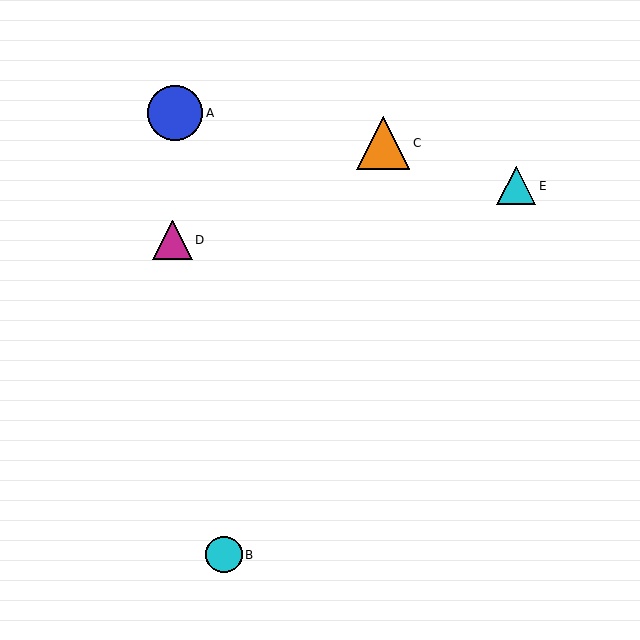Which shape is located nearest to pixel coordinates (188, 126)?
The blue circle (labeled A) at (175, 113) is nearest to that location.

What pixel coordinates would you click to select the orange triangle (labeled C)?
Click at (383, 143) to select the orange triangle C.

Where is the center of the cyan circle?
The center of the cyan circle is at (224, 555).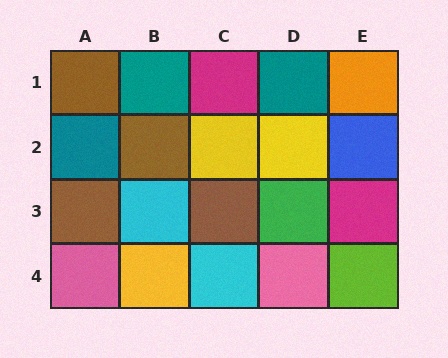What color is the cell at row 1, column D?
Teal.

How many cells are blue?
1 cell is blue.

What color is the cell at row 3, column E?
Magenta.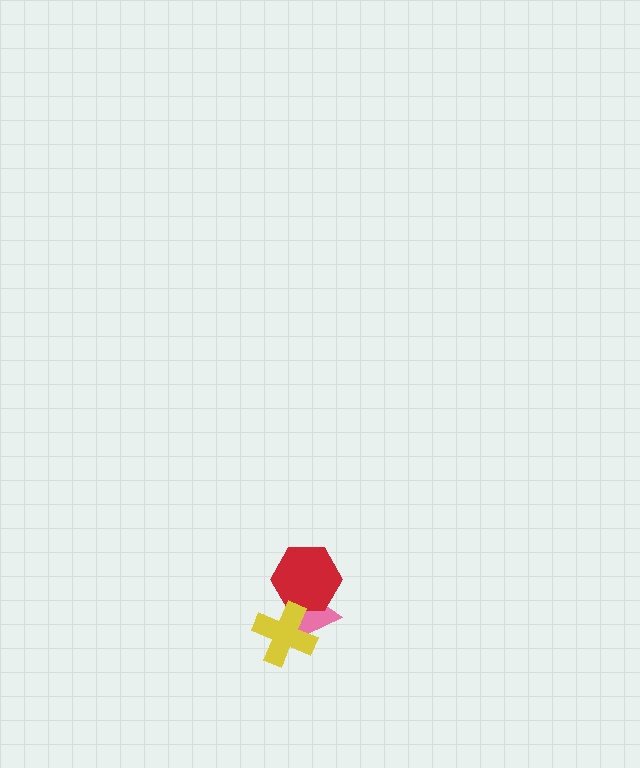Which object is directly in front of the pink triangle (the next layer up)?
The red hexagon is directly in front of the pink triangle.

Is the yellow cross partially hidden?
No, no other shape covers it.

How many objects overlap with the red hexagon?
2 objects overlap with the red hexagon.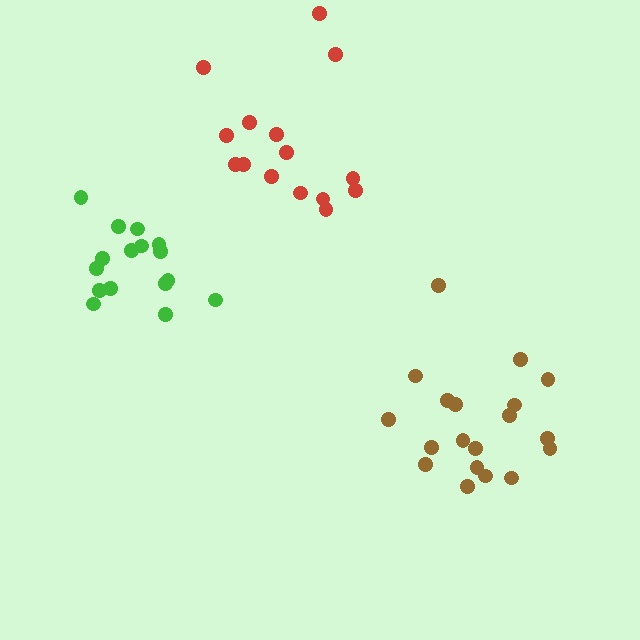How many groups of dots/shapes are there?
There are 3 groups.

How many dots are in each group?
Group 1: 19 dots, Group 2: 16 dots, Group 3: 15 dots (50 total).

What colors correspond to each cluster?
The clusters are colored: brown, green, red.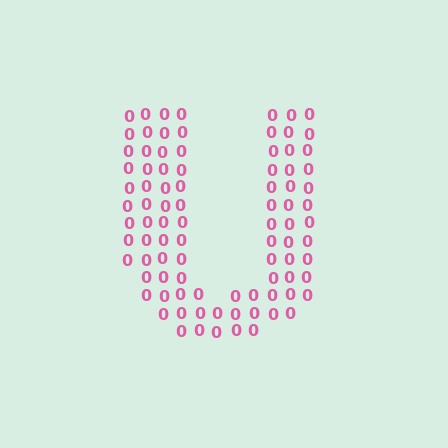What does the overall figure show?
The overall figure shows the letter U.